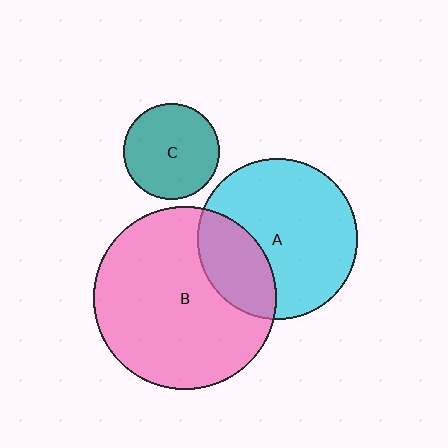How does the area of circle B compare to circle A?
Approximately 1.3 times.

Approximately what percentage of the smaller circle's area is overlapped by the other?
Approximately 30%.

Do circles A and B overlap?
Yes.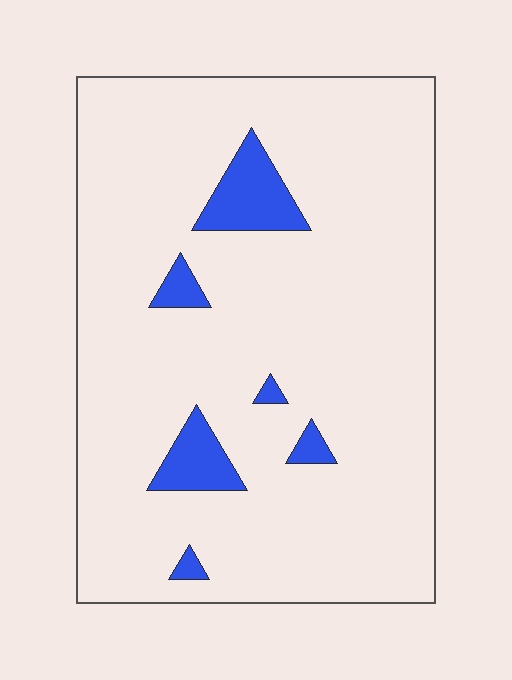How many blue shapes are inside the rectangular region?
6.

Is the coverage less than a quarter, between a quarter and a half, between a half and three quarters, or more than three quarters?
Less than a quarter.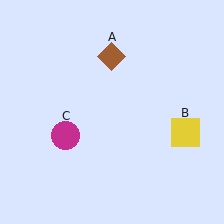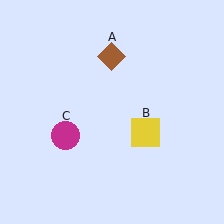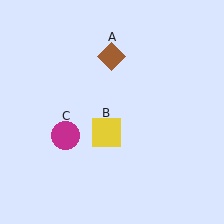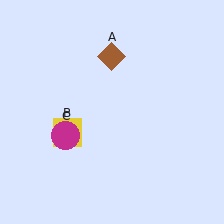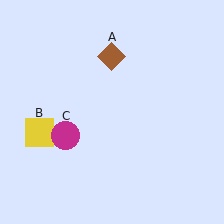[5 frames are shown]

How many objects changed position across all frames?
1 object changed position: yellow square (object B).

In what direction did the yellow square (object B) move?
The yellow square (object B) moved left.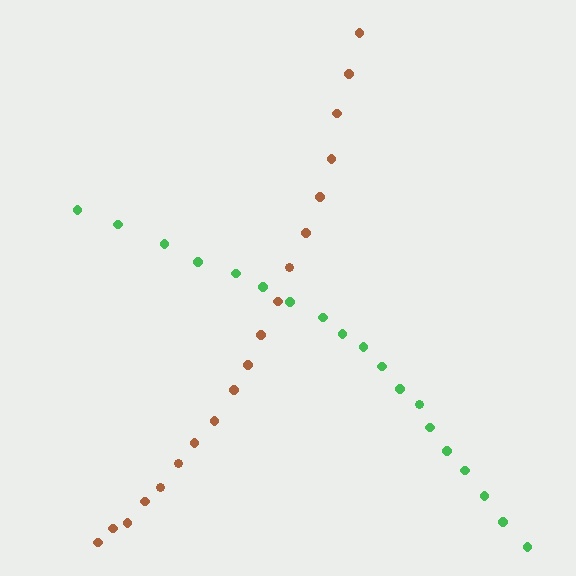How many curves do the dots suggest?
There are 2 distinct paths.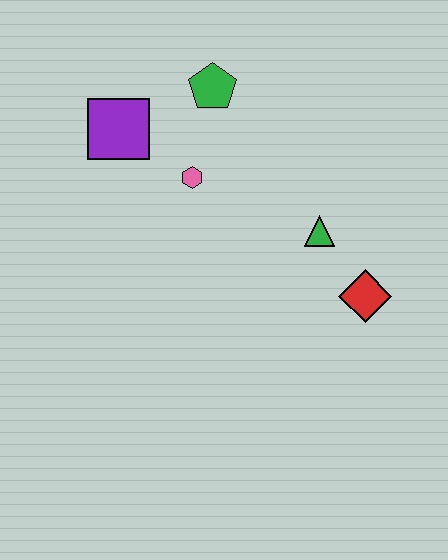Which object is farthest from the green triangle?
The purple square is farthest from the green triangle.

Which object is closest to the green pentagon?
The pink hexagon is closest to the green pentagon.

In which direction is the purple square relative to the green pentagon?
The purple square is to the left of the green pentagon.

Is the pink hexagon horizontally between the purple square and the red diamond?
Yes